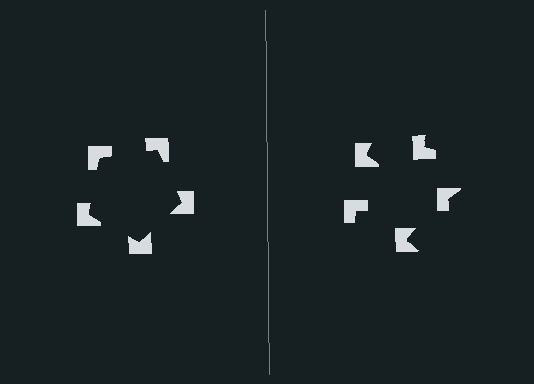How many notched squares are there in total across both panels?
10 — 5 on each side.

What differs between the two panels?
The notched squares are positioned identically on both sides; only the wedge orientations differ. On the left they align to a pentagon; on the right they are misaligned.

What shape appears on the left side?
An illusory pentagon.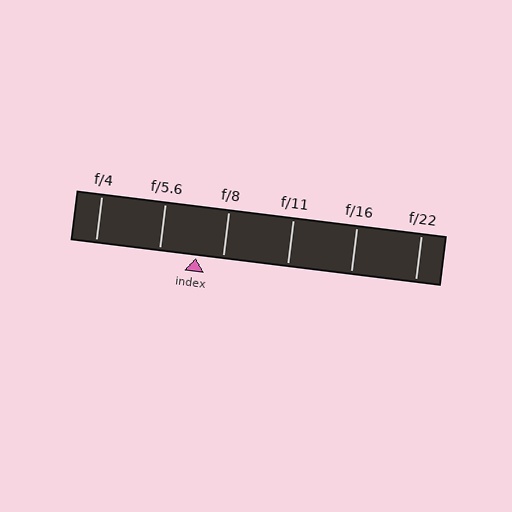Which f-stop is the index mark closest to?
The index mark is closest to f/8.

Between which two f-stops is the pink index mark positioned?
The index mark is between f/5.6 and f/8.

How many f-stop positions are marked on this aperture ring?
There are 6 f-stop positions marked.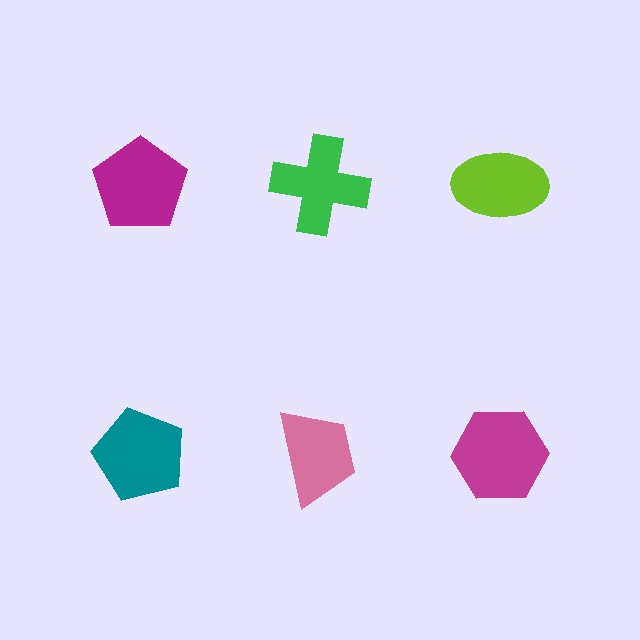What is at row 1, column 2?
A green cross.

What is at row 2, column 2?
A pink trapezoid.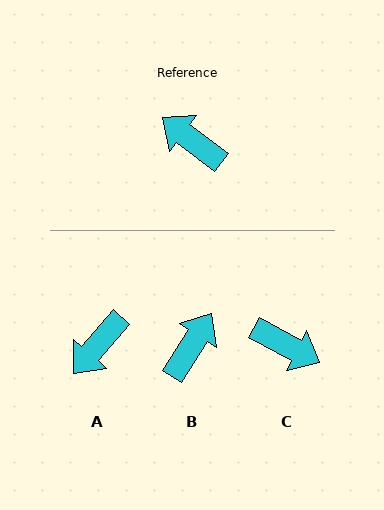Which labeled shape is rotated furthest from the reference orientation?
C, about 170 degrees away.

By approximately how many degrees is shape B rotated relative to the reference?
Approximately 85 degrees clockwise.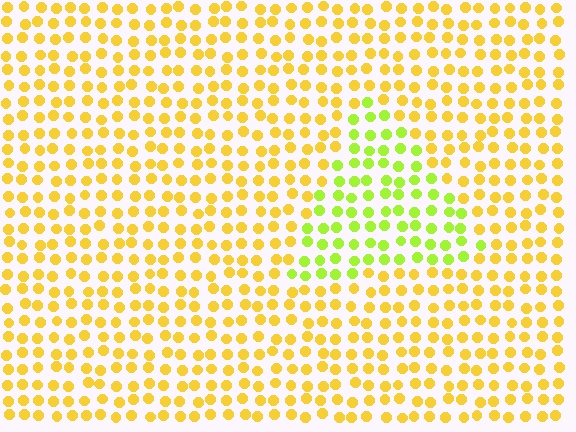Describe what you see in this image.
The image is filled with small yellow elements in a uniform arrangement. A triangle-shaped region is visible where the elements are tinted to a slightly different hue, forming a subtle color boundary.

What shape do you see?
I see a triangle.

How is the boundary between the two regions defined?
The boundary is defined purely by a slight shift in hue (about 38 degrees). Spacing, size, and orientation are identical on both sides.